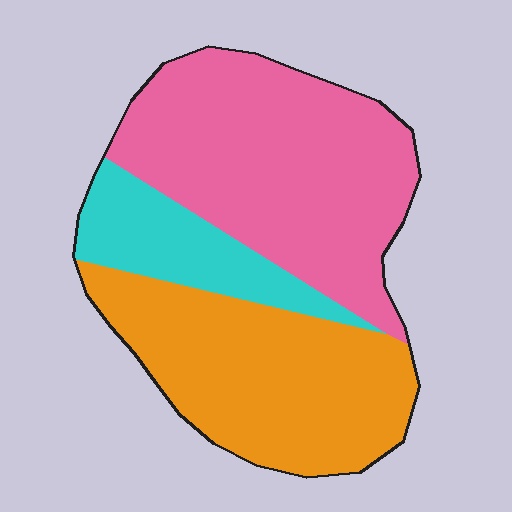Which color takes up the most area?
Pink, at roughly 45%.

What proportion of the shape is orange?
Orange covers 38% of the shape.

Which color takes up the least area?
Cyan, at roughly 15%.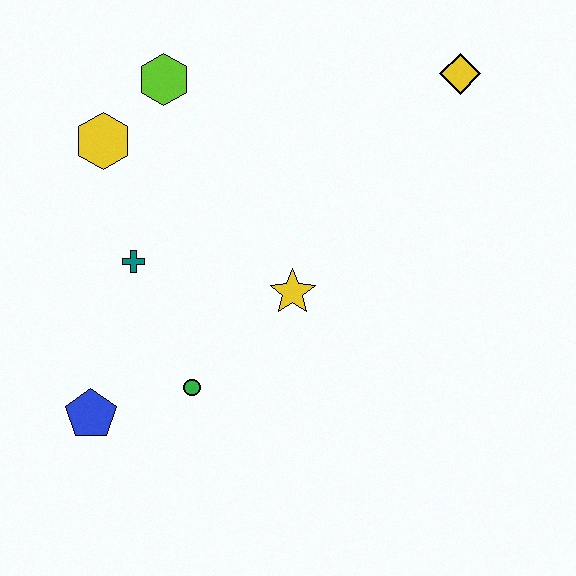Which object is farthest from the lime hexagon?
The blue pentagon is farthest from the lime hexagon.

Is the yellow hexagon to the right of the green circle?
No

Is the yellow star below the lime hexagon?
Yes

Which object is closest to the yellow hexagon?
The lime hexagon is closest to the yellow hexagon.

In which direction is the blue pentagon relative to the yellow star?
The blue pentagon is to the left of the yellow star.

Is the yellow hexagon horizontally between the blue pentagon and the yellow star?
Yes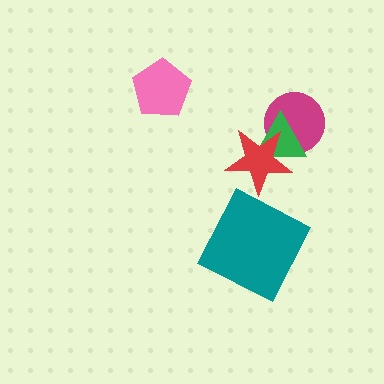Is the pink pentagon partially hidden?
No, no other shape covers it.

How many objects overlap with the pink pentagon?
0 objects overlap with the pink pentagon.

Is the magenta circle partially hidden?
Yes, it is partially covered by another shape.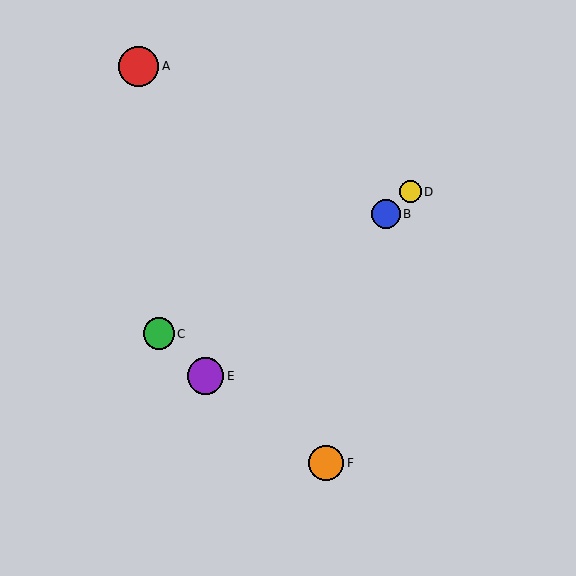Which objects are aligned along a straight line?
Objects B, D, E are aligned along a straight line.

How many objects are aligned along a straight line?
3 objects (B, D, E) are aligned along a straight line.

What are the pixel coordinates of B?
Object B is at (386, 214).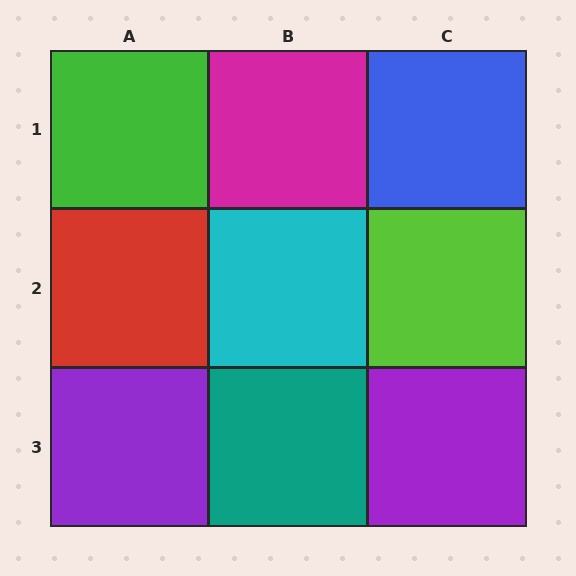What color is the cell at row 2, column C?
Lime.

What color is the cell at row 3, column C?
Purple.